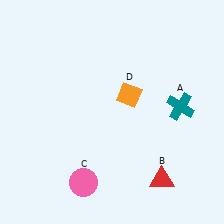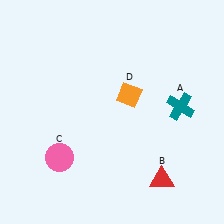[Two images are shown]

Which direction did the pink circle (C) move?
The pink circle (C) moved up.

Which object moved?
The pink circle (C) moved up.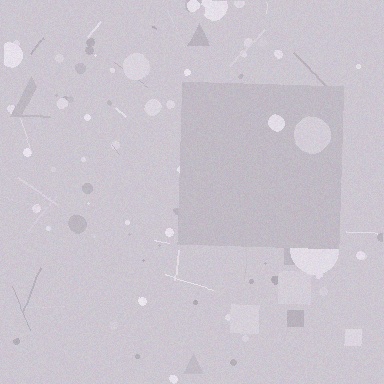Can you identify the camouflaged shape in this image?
The camouflaged shape is a square.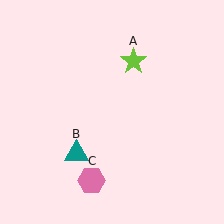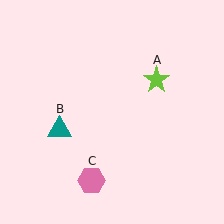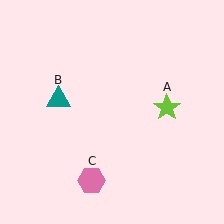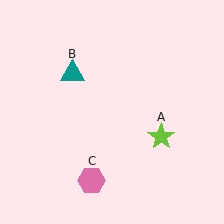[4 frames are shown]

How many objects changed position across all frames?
2 objects changed position: lime star (object A), teal triangle (object B).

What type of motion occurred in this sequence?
The lime star (object A), teal triangle (object B) rotated clockwise around the center of the scene.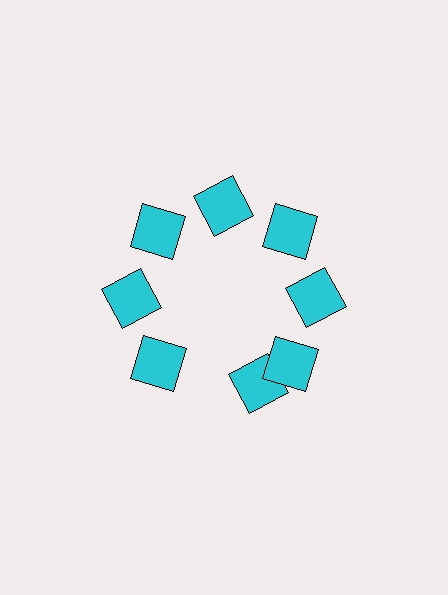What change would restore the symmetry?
The symmetry would be restored by rotating it back into even spacing with its neighbors so that all 8 squares sit at equal angles and equal distance from the center.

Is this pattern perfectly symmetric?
No. The 8 cyan squares are arranged in a ring, but one element near the 6 o'clock position is rotated out of alignment along the ring, breaking the 8-fold rotational symmetry.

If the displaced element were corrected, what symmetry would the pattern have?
It would have 8-fold rotational symmetry — the pattern would map onto itself every 45 degrees.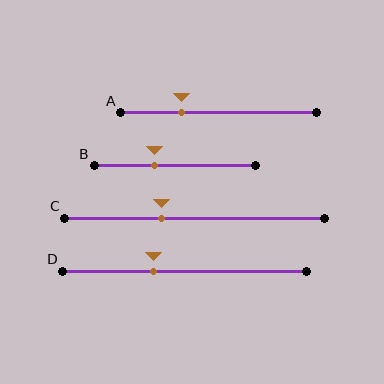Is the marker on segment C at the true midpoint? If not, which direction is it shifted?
No, the marker on segment C is shifted to the left by about 13% of the segment length.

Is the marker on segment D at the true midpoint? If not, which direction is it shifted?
No, the marker on segment D is shifted to the left by about 12% of the segment length.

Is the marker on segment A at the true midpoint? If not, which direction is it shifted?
No, the marker on segment A is shifted to the left by about 19% of the segment length.